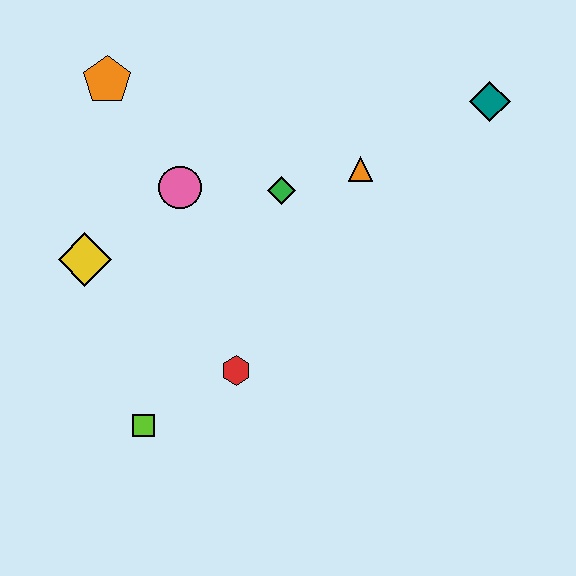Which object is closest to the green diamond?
The orange triangle is closest to the green diamond.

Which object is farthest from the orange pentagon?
The teal diamond is farthest from the orange pentagon.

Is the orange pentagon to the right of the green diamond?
No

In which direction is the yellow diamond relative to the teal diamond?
The yellow diamond is to the left of the teal diamond.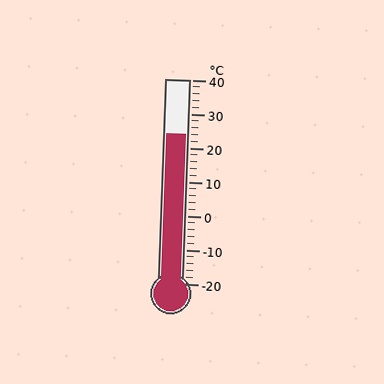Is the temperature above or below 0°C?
The temperature is above 0°C.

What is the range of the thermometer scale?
The thermometer scale ranges from -20°C to 40°C.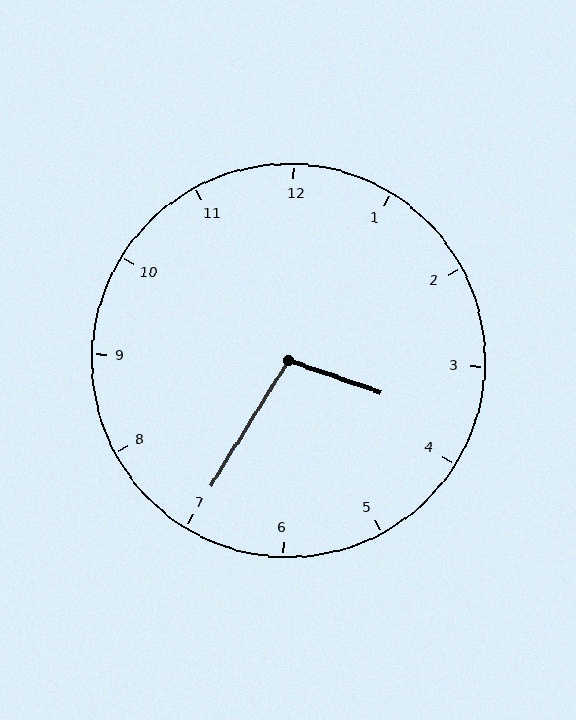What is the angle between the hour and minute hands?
Approximately 102 degrees.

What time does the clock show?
3:35.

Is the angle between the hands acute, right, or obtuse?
It is obtuse.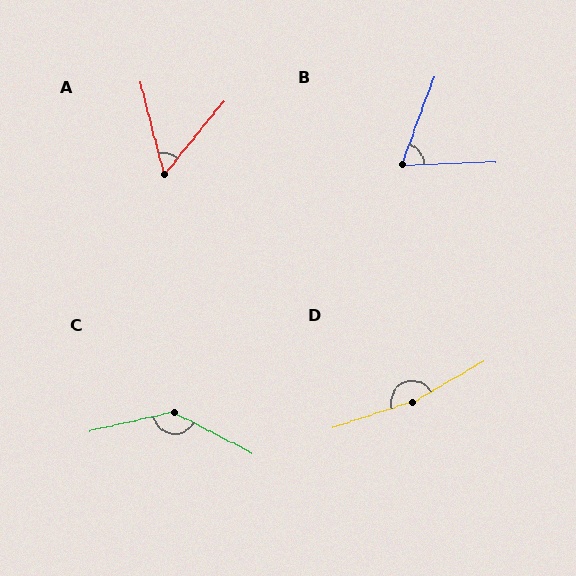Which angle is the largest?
D, at approximately 168 degrees.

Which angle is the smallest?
A, at approximately 53 degrees.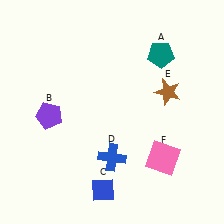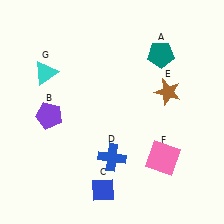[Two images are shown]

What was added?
A cyan triangle (G) was added in Image 2.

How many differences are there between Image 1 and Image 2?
There is 1 difference between the two images.